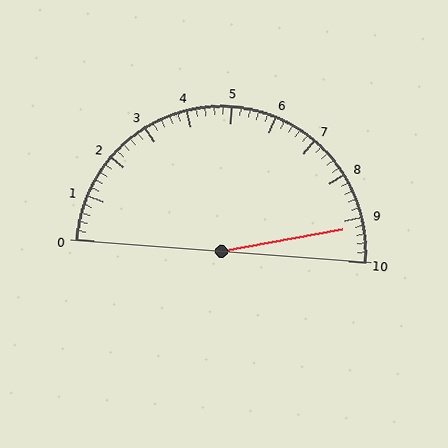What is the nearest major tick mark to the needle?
The nearest major tick mark is 9.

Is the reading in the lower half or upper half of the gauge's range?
The reading is in the upper half of the range (0 to 10).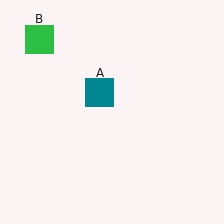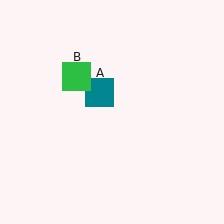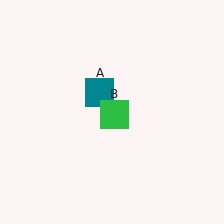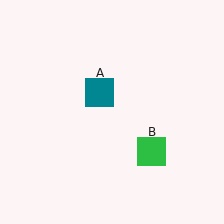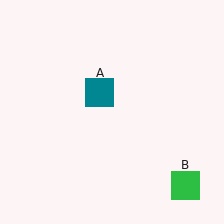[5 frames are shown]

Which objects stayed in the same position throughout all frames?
Teal square (object A) remained stationary.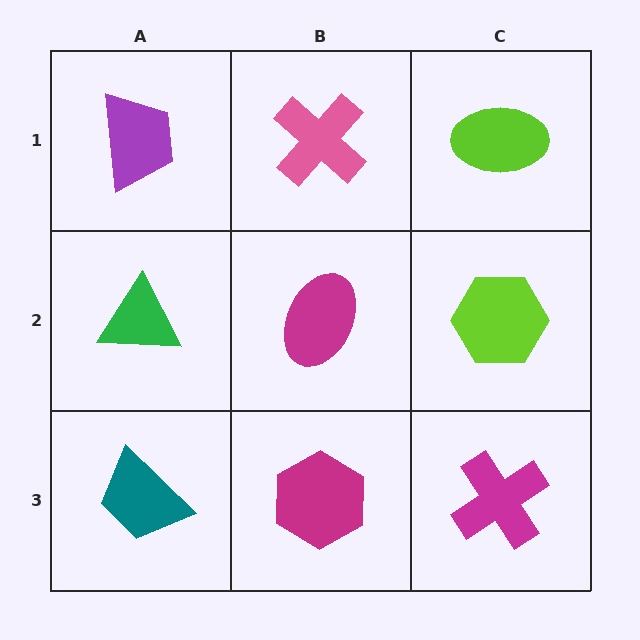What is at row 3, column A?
A teal trapezoid.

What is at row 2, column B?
A magenta ellipse.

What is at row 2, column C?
A lime hexagon.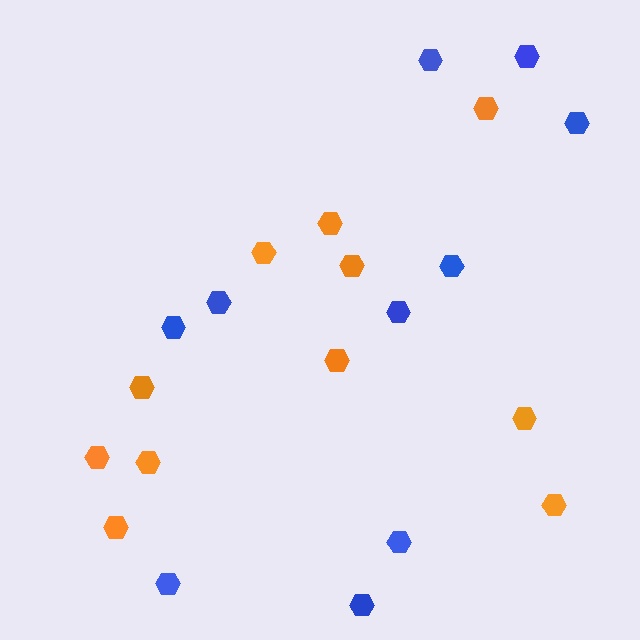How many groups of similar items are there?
There are 2 groups: one group of orange hexagons (11) and one group of blue hexagons (10).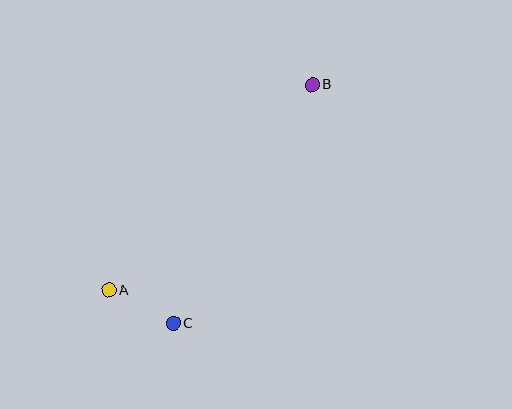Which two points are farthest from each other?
Points A and B are farthest from each other.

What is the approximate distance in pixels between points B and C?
The distance between B and C is approximately 276 pixels.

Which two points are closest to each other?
Points A and C are closest to each other.